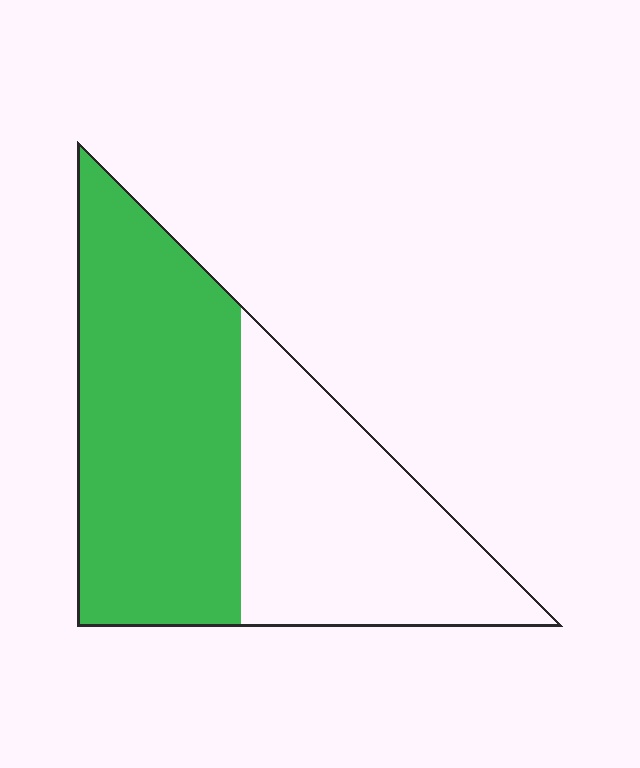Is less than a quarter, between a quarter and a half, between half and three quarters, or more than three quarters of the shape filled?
Between half and three quarters.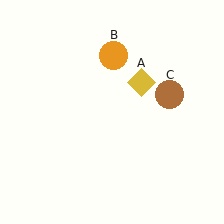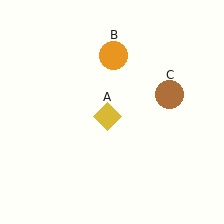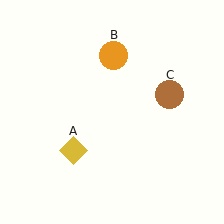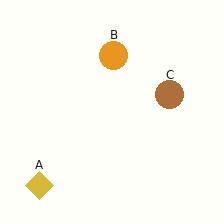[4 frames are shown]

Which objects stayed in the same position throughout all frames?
Orange circle (object B) and brown circle (object C) remained stationary.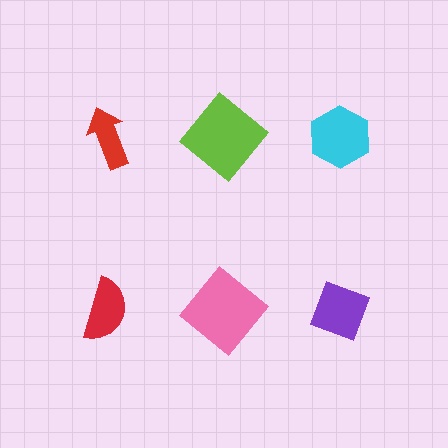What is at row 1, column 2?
A lime diamond.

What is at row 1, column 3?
A cyan hexagon.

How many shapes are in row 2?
3 shapes.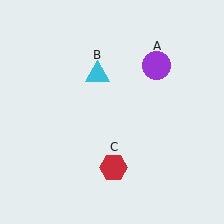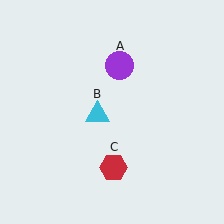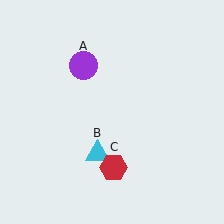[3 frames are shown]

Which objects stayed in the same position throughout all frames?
Red hexagon (object C) remained stationary.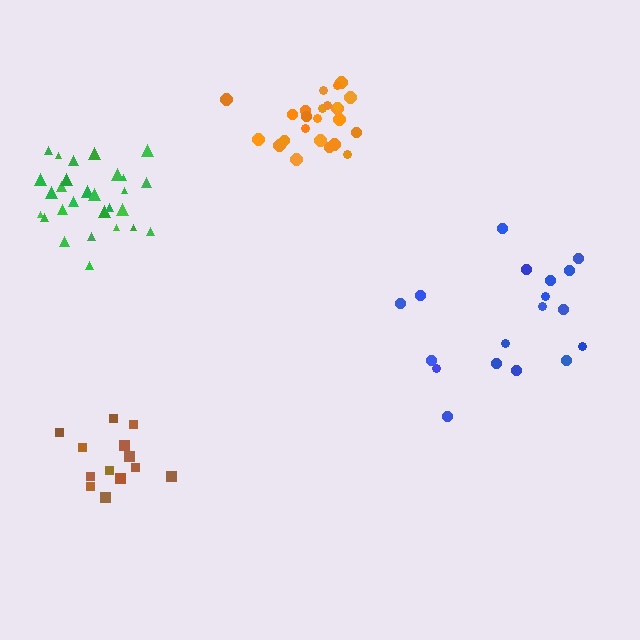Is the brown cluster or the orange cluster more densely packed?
Orange.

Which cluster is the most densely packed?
Orange.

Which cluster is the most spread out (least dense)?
Blue.